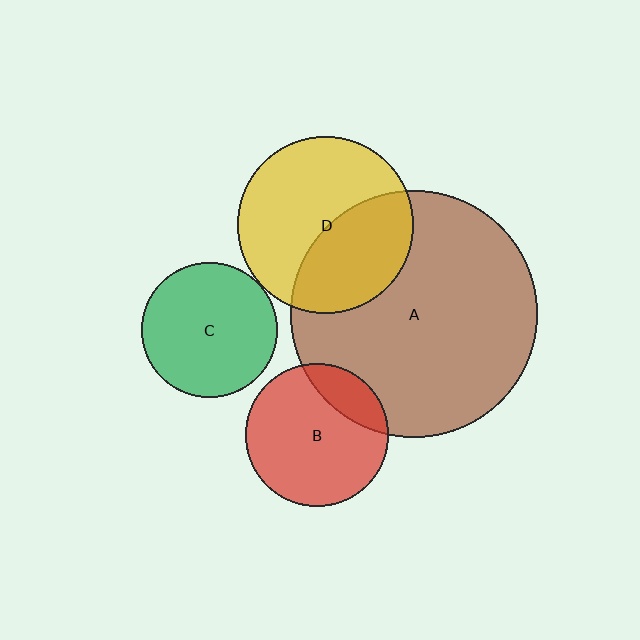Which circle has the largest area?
Circle A (brown).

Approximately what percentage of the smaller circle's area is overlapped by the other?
Approximately 20%.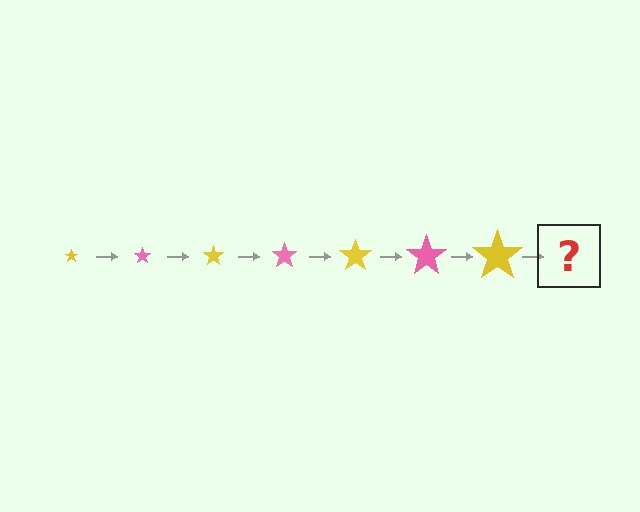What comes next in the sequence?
The next element should be a pink star, larger than the previous one.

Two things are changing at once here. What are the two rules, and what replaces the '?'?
The two rules are that the star grows larger each step and the color cycles through yellow and pink. The '?' should be a pink star, larger than the previous one.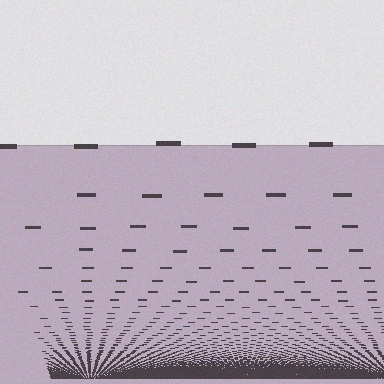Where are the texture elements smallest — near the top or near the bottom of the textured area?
Near the bottom.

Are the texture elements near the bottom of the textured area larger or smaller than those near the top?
Smaller. The gradient is inverted — elements near the bottom are smaller and denser.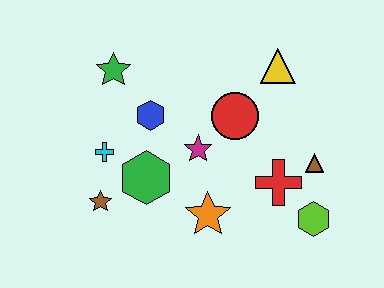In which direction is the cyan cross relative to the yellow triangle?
The cyan cross is to the left of the yellow triangle.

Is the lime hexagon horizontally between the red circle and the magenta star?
No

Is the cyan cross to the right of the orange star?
No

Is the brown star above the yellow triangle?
No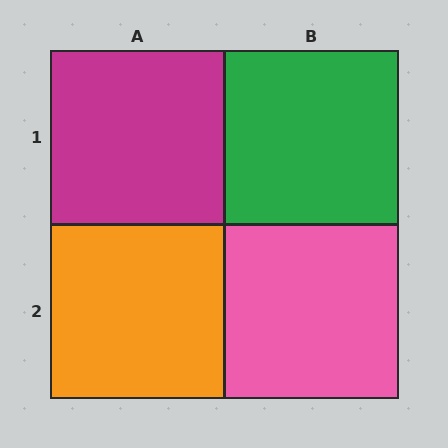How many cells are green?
1 cell is green.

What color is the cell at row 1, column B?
Green.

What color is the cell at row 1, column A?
Magenta.